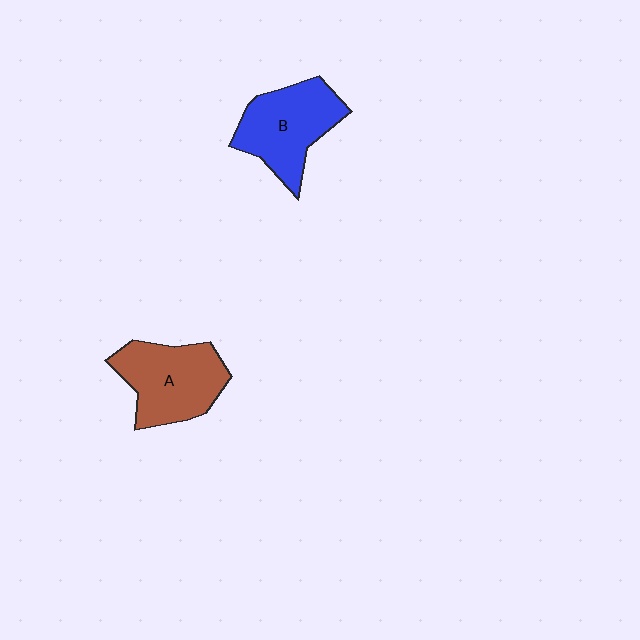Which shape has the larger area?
Shape A (brown).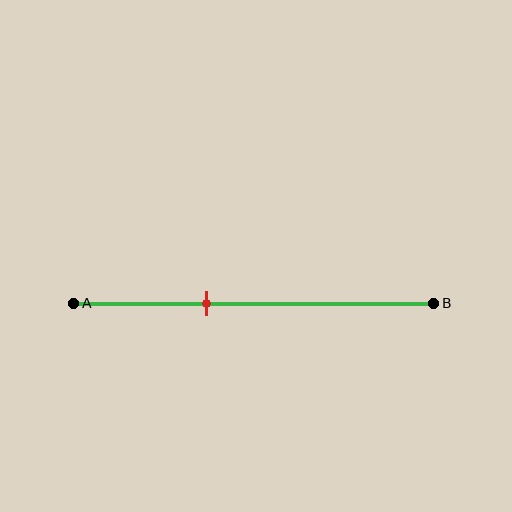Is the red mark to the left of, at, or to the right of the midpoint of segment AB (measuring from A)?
The red mark is to the left of the midpoint of segment AB.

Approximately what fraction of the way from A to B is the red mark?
The red mark is approximately 35% of the way from A to B.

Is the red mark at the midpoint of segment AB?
No, the mark is at about 35% from A, not at the 50% midpoint.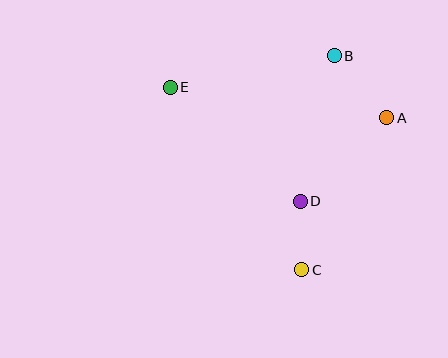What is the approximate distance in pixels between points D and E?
The distance between D and E is approximately 173 pixels.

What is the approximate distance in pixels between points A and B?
The distance between A and B is approximately 81 pixels.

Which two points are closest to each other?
Points C and D are closest to each other.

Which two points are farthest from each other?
Points C and E are farthest from each other.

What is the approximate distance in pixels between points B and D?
The distance between B and D is approximately 149 pixels.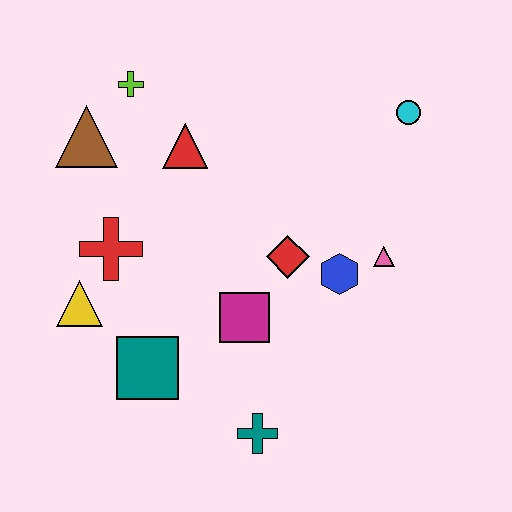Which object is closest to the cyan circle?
The pink triangle is closest to the cyan circle.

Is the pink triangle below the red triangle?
Yes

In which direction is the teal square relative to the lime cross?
The teal square is below the lime cross.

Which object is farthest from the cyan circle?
The yellow triangle is farthest from the cyan circle.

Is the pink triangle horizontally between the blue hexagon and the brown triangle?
No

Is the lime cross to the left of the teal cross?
Yes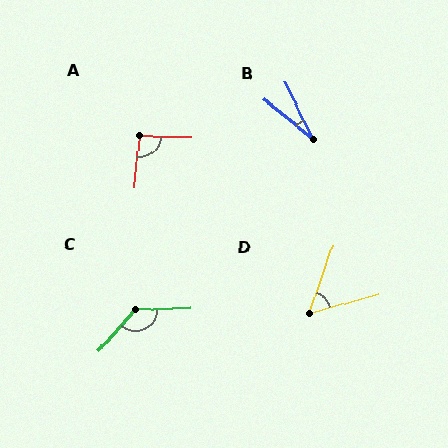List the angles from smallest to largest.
B (24°), D (55°), A (94°), C (133°).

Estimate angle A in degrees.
Approximately 94 degrees.